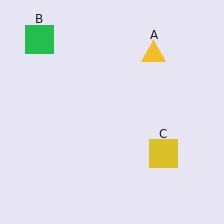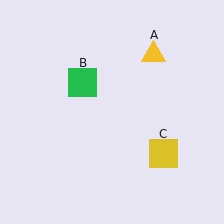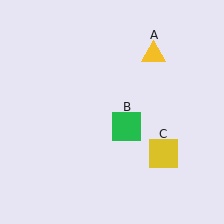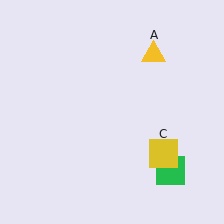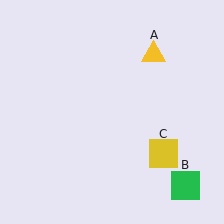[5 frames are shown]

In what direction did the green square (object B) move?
The green square (object B) moved down and to the right.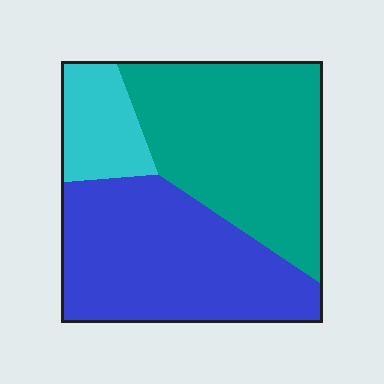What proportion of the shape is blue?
Blue takes up about two fifths (2/5) of the shape.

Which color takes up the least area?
Cyan, at roughly 15%.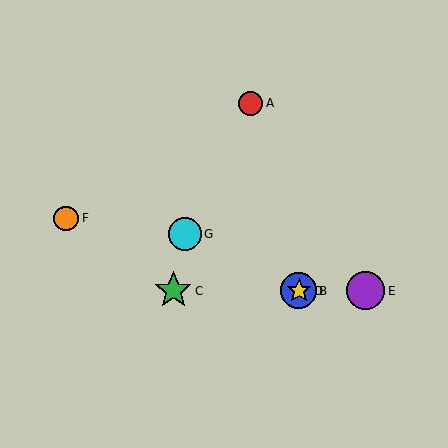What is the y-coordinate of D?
Object D is at y≈291.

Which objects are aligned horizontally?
Objects B, C, D, E are aligned horizontally.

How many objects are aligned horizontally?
4 objects (B, C, D, E) are aligned horizontally.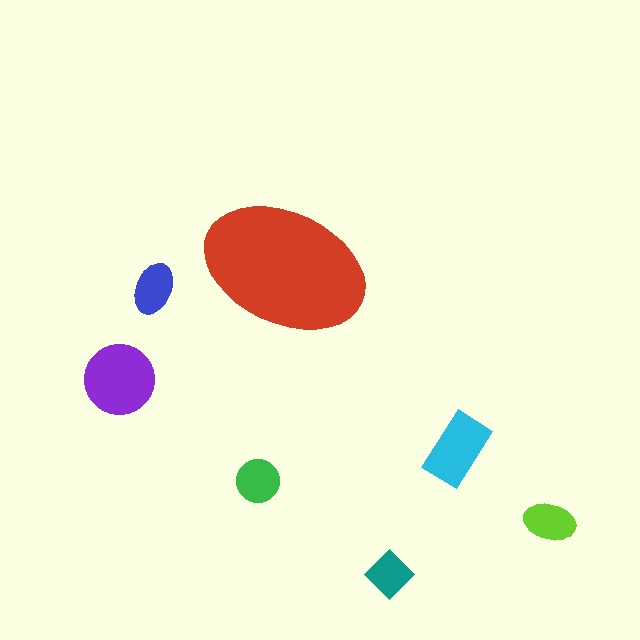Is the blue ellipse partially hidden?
No, the blue ellipse is fully visible.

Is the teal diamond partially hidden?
No, the teal diamond is fully visible.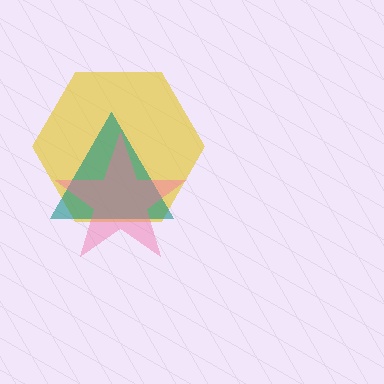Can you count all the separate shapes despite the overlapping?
Yes, there are 3 separate shapes.